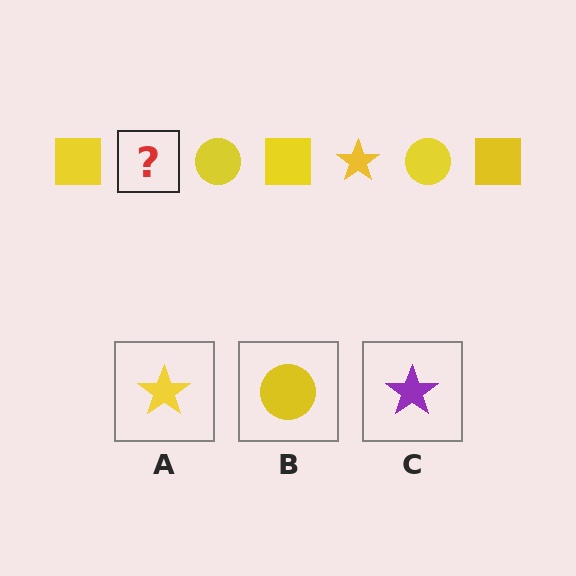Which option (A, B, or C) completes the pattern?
A.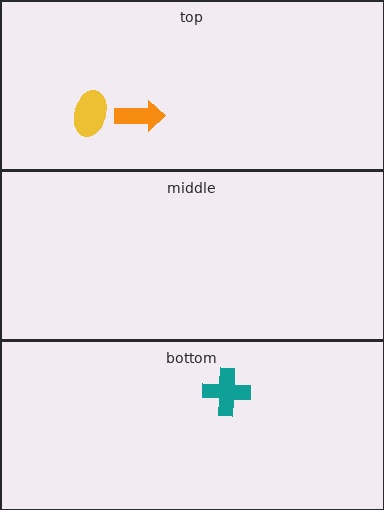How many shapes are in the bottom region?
1.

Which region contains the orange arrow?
The top region.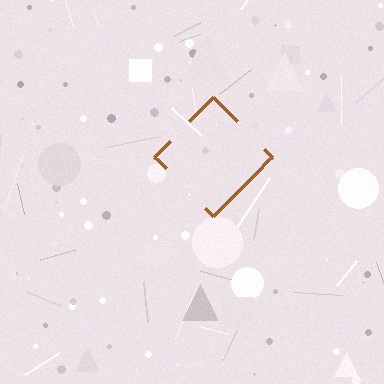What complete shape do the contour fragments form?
The contour fragments form a diamond.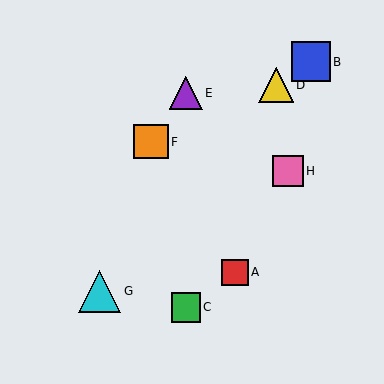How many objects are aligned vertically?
2 objects (C, E) are aligned vertically.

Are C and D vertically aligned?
No, C is at x≈186 and D is at x≈276.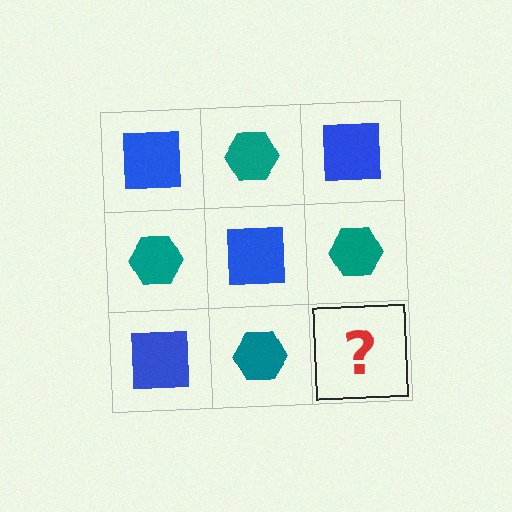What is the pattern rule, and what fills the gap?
The rule is that it alternates blue square and teal hexagon in a checkerboard pattern. The gap should be filled with a blue square.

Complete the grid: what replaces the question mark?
The question mark should be replaced with a blue square.